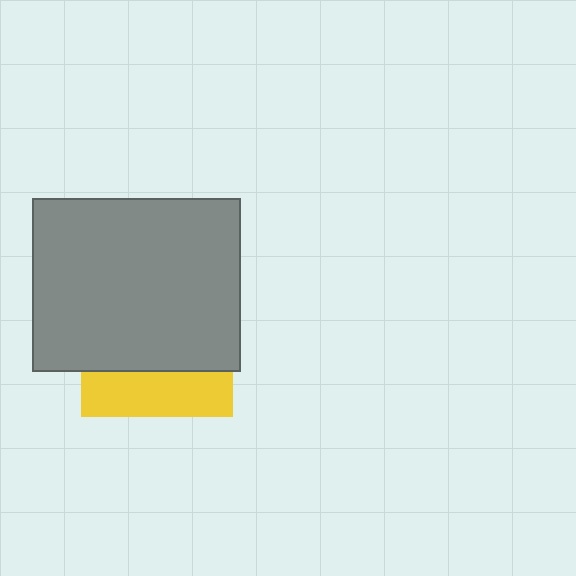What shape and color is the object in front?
The object in front is a gray rectangle.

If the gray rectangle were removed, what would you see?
You would see the complete yellow square.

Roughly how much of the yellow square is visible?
A small part of it is visible (roughly 30%).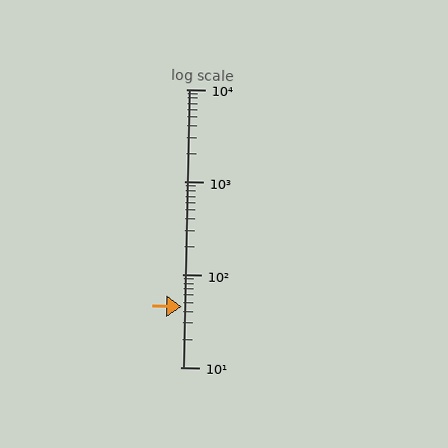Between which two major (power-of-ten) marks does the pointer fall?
The pointer is between 10 and 100.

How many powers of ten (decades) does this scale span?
The scale spans 3 decades, from 10 to 10000.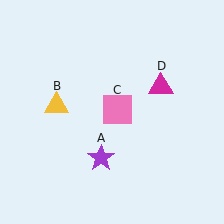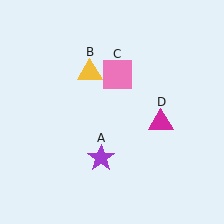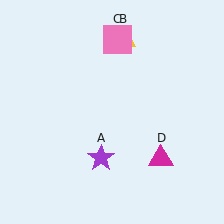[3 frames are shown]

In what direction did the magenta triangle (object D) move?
The magenta triangle (object D) moved down.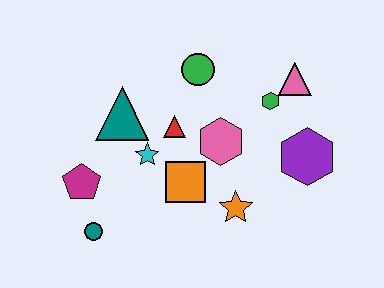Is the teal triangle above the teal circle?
Yes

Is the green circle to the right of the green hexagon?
No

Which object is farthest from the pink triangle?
The teal circle is farthest from the pink triangle.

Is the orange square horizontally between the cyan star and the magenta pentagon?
No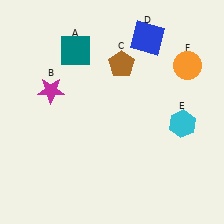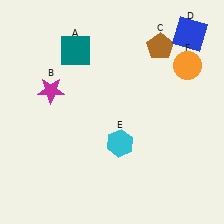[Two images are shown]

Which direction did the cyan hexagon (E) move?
The cyan hexagon (E) moved left.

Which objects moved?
The objects that moved are: the brown pentagon (C), the blue square (D), the cyan hexagon (E).